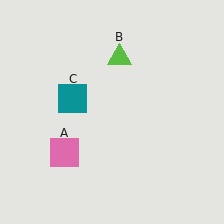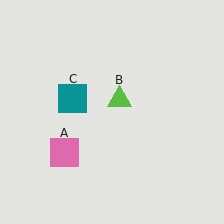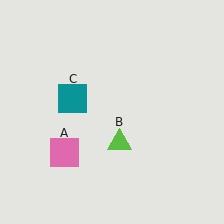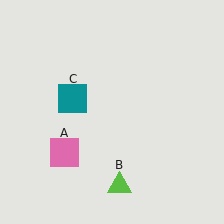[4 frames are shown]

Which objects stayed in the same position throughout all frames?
Pink square (object A) and teal square (object C) remained stationary.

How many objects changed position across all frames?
1 object changed position: lime triangle (object B).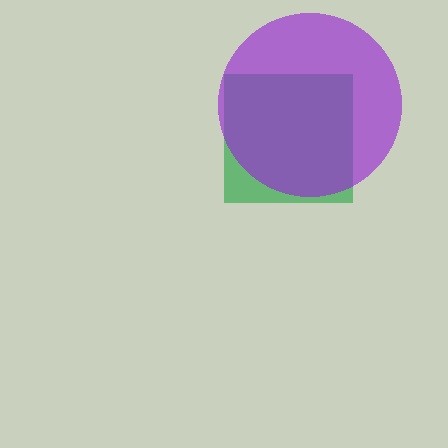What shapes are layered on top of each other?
The layered shapes are: a green square, a purple circle.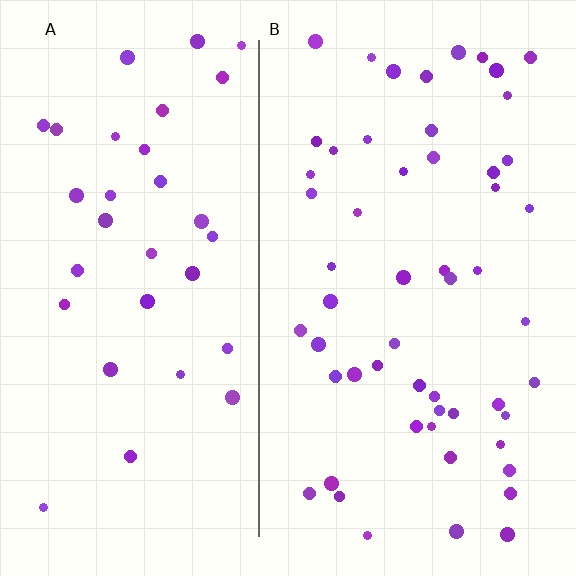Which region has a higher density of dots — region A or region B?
B (the right).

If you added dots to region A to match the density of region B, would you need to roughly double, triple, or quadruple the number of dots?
Approximately double.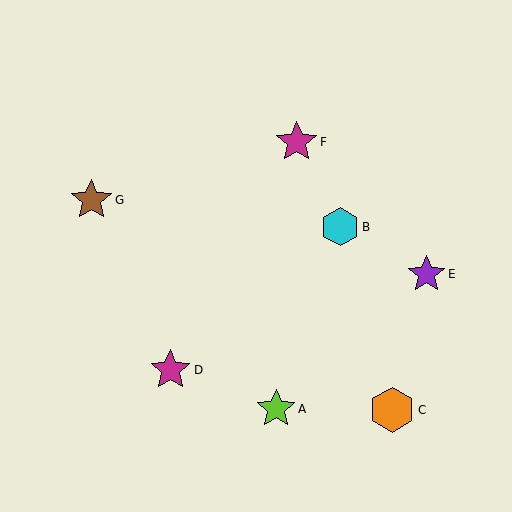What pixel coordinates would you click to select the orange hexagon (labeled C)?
Click at (392, 410) to select the orange hexagon C.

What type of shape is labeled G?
Shape G is a brown star.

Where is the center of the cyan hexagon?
The center of the cyan hexagon is at (340, 227).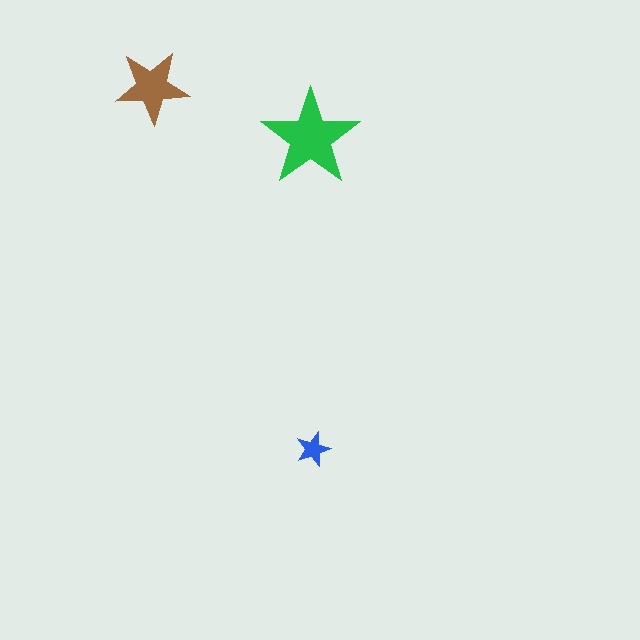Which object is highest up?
The brown star is topmost.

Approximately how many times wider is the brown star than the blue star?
About 2 times wider.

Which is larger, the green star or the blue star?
The green one.